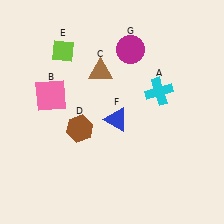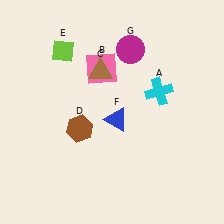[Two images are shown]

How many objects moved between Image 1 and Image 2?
1 object moved between the two images.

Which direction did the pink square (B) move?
The pink square (B) moved right.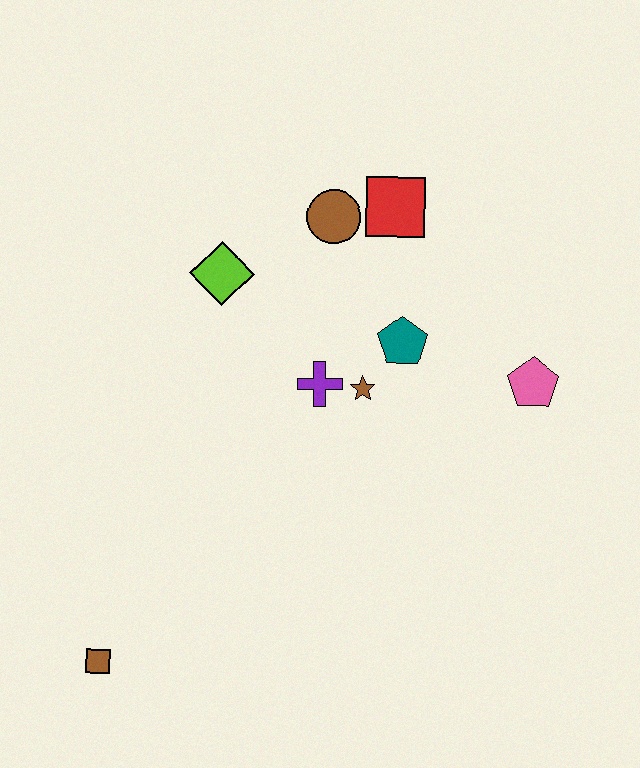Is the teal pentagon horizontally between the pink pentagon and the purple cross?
Yes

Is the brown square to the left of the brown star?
Yes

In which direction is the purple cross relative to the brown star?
The purple cross is to the left of the brown star.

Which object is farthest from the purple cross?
The brown square is farthest from the purple cross.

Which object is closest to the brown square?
The purple cross is closest to the brown square.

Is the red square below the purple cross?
No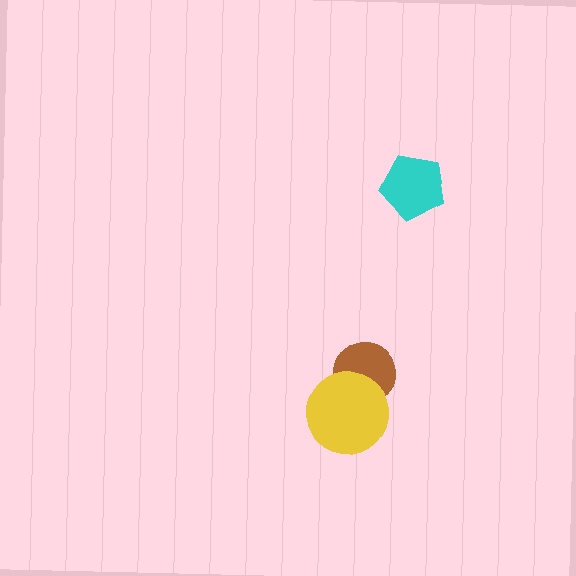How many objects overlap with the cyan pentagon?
0 objects overlap with the cyan pentagon.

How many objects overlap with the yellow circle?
1 object overlaps with the yellow circle.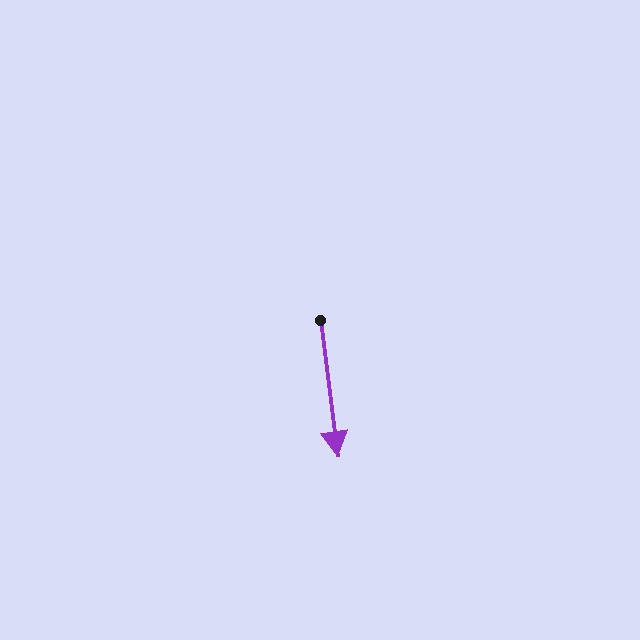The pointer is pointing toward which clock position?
Roughly 6 o'clock.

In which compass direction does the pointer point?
South.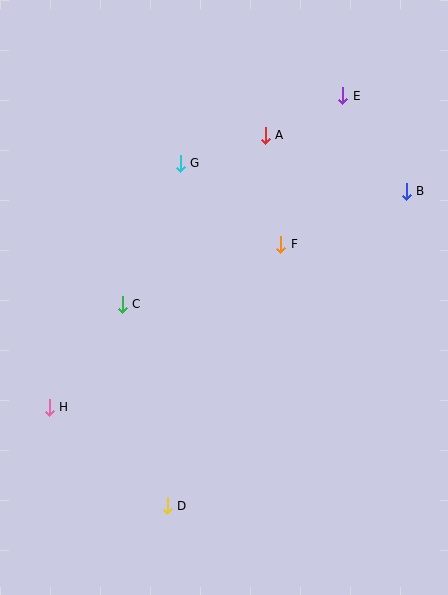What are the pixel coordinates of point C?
Point C is at (122, 304).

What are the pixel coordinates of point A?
Point A is at (265, 135).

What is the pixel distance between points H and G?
The distance between H and G is 277 pixels.